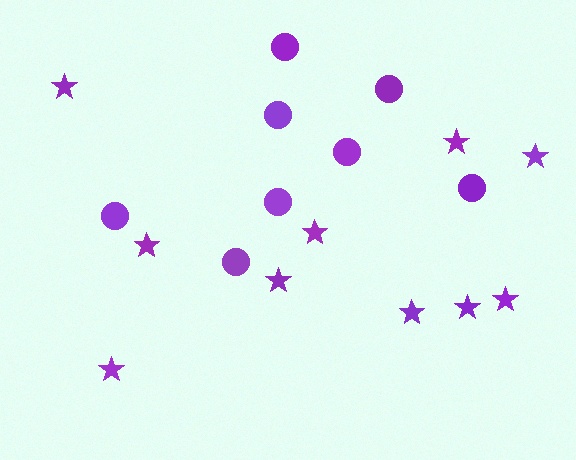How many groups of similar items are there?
There are 2 groups: one group of stars (10) and one group of circles (8).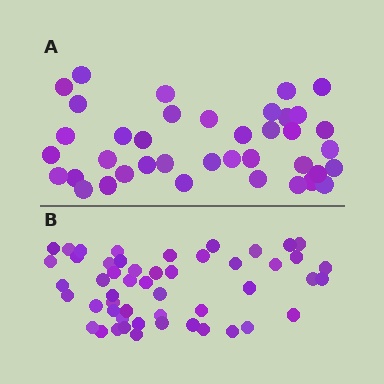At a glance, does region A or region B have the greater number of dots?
Region B (the bottom region) has more dots.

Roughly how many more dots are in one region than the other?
Region B has roughly 12 or so more dots than region A.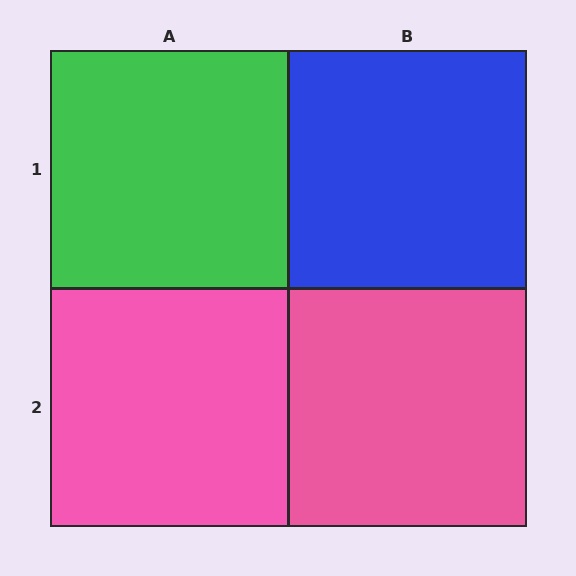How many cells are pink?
2 cells are pink.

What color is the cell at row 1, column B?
Blue.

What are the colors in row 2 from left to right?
Pink, pink.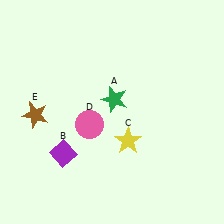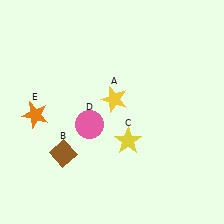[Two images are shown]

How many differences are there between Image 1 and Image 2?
There are 3 differences between the two images.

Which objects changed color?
A changed from green to yellow. B changed from purple to brown. E changed from brown to orange.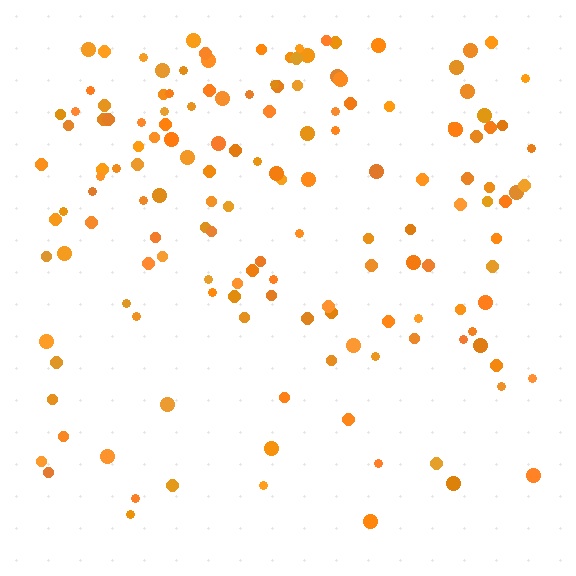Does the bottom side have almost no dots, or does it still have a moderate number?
Still a moderate number, just noticeably fewer than the top.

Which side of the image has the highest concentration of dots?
The top.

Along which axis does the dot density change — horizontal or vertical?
Vertical.